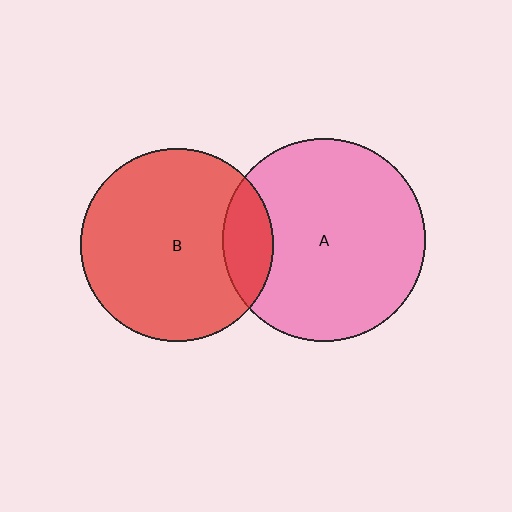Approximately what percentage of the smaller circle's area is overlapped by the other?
Approximately 15%.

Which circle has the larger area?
Circle A (pink).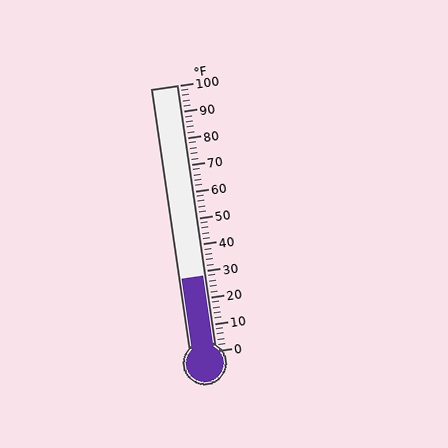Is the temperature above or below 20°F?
The temperature is above 20°F.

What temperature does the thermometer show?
The thermometer shows approximately 28°F.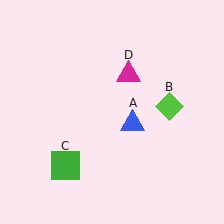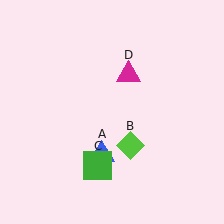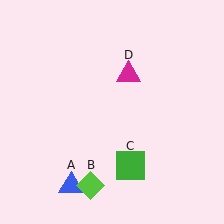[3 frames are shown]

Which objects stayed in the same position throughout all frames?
Magenta triangle (object D) remained stationary.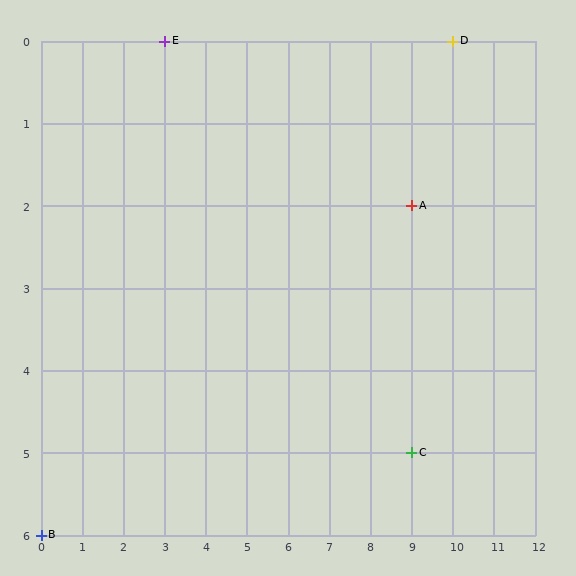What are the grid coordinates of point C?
Point C is at grid coordinates (9, 5).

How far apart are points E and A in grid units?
Points E and A are 6 columns and 2 rows apart (about 6.3 grid units diagonally).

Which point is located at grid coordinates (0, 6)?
Point B is at (0, 6).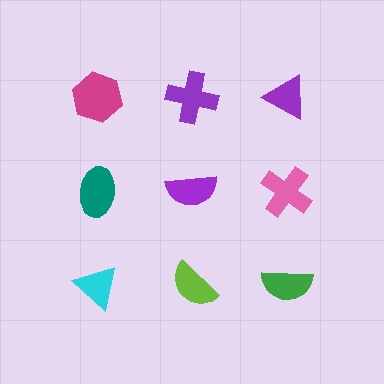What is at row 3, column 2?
A lime semicircle.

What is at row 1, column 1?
A magenta hexagon.